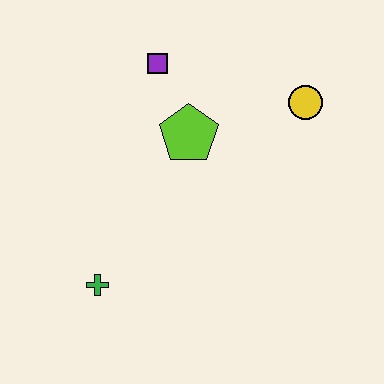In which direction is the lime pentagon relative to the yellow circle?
The lime pentagon is to the left of the yellow circle.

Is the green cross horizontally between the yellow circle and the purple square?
No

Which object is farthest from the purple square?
The green cross is farthest from the purple square.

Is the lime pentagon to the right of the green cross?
Yes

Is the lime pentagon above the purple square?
No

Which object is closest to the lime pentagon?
The purple square is closest to the lime pentagon.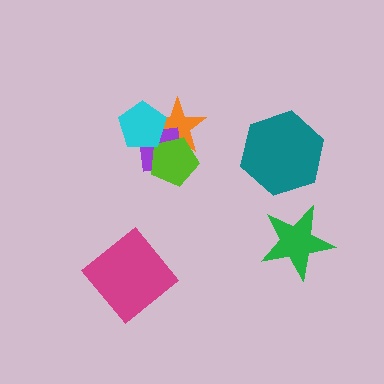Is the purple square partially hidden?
Yes, it is partially covered by another shape.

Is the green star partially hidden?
No, no other shape covers it.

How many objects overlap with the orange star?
3 objects overlap with the orange star.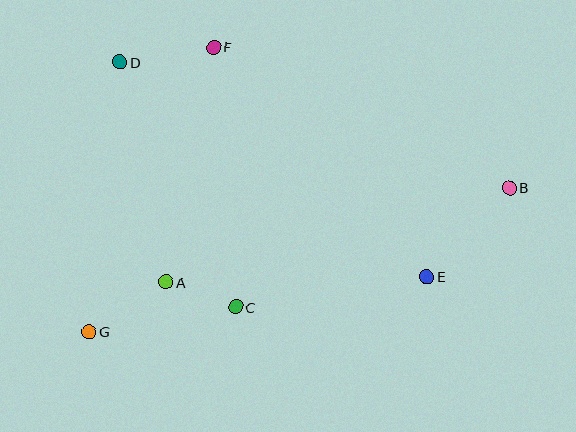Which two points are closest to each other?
Points A and C are closest to each other.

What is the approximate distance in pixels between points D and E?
The distance between D and E is approximately 374 pixels.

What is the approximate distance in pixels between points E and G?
The distance between E and G is approximately 342 pixels.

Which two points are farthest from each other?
Points B and G are farthest from each other.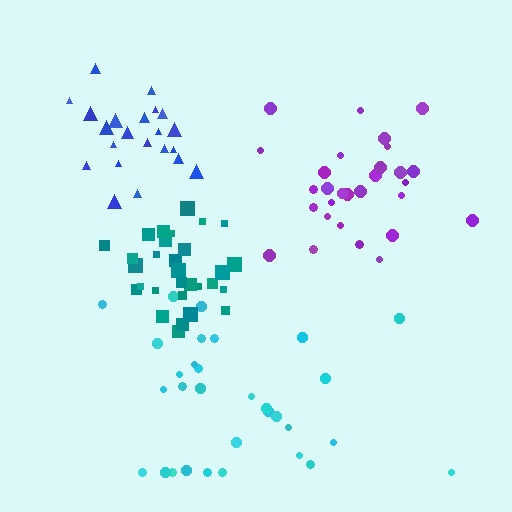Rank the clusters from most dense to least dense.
teal, blue, purple, cyan.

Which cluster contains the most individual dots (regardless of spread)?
Cyan (31).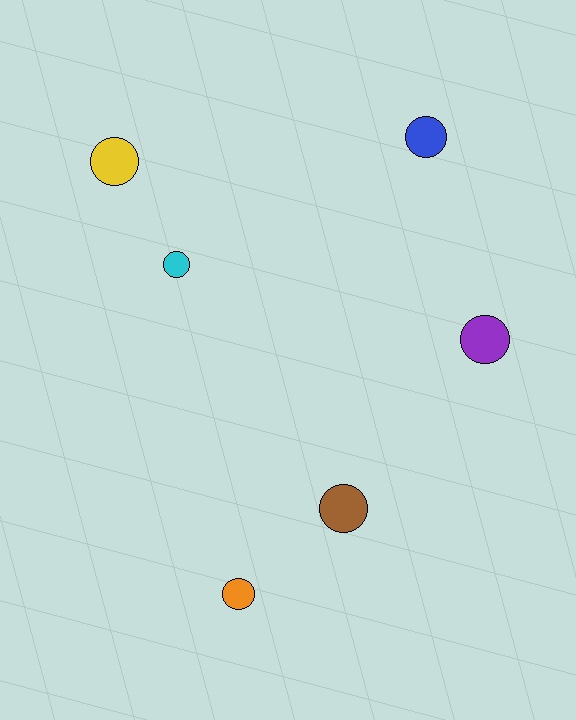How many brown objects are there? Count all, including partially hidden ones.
There is 1 brown object.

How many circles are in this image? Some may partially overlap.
There are 6 circles.